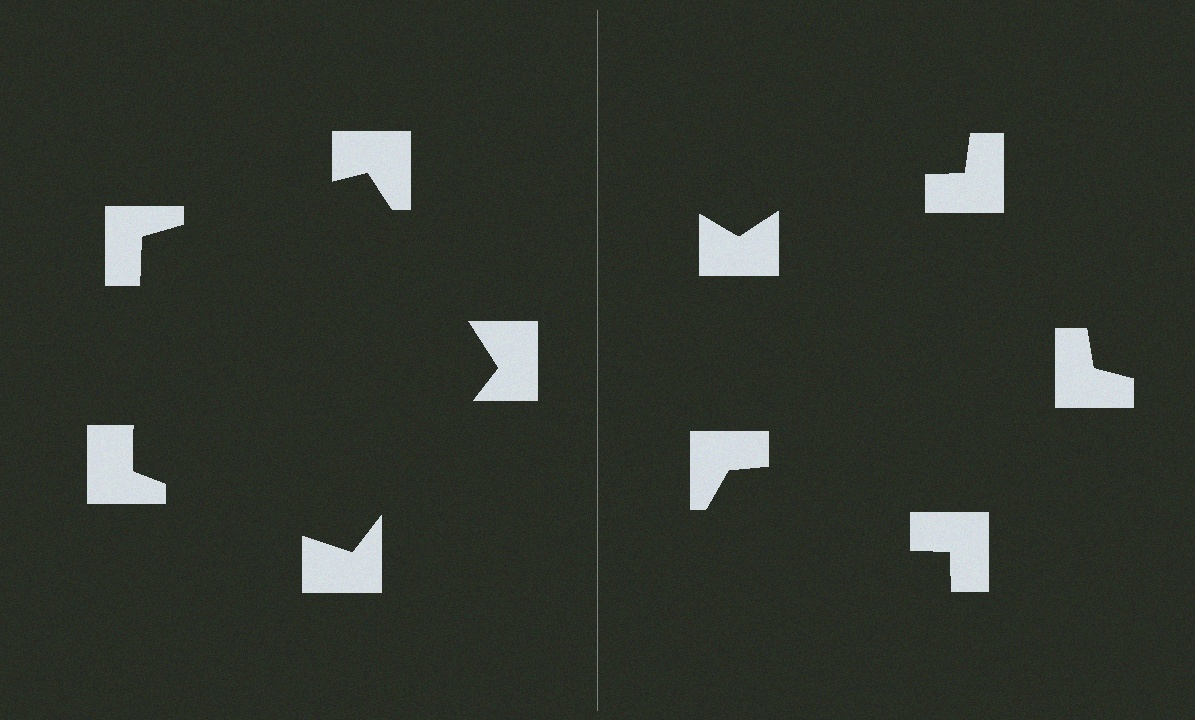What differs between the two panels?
The notched squares are positioned identically on both sides; only the wedge orientations differ. On the left they align to a pentagon; on the right they are misaligned.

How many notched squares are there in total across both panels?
10 — 5 on each side.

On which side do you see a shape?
An illusory pentagon appears on the left side. On the right side the wedge cuts are rotated, so no coherent shape forms.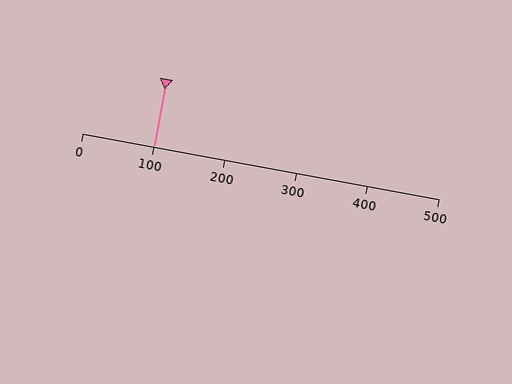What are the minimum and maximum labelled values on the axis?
The axis runs from 0 to 500.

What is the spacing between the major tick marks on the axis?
The major ticks are spaced 100 apart.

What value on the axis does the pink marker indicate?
The marker indicates approximately 100.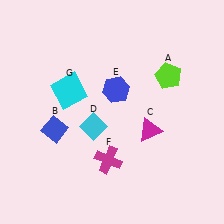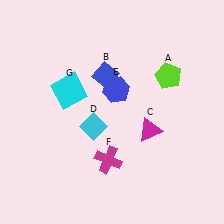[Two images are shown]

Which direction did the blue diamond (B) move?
The blue diamond (B) moved up.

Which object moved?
The blue diamond (B) moved up.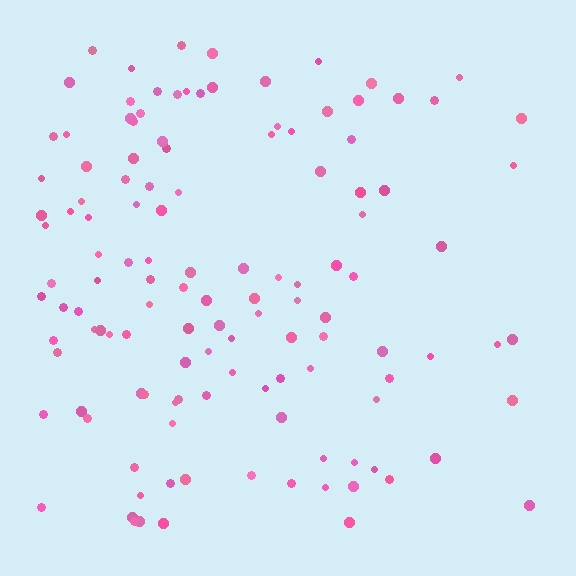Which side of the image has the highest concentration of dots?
The left.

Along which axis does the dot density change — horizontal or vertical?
Horizontal.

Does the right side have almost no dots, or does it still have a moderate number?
Still a moderate number, just noticeably fewer than the left.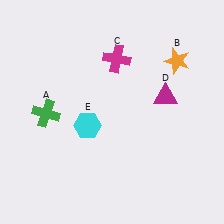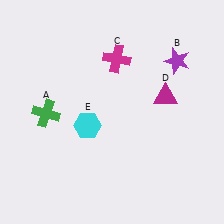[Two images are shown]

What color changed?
The star (B) changed from orange in Image 1 to purple in Image 2.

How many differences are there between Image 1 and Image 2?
There is 1 difference between the two images.